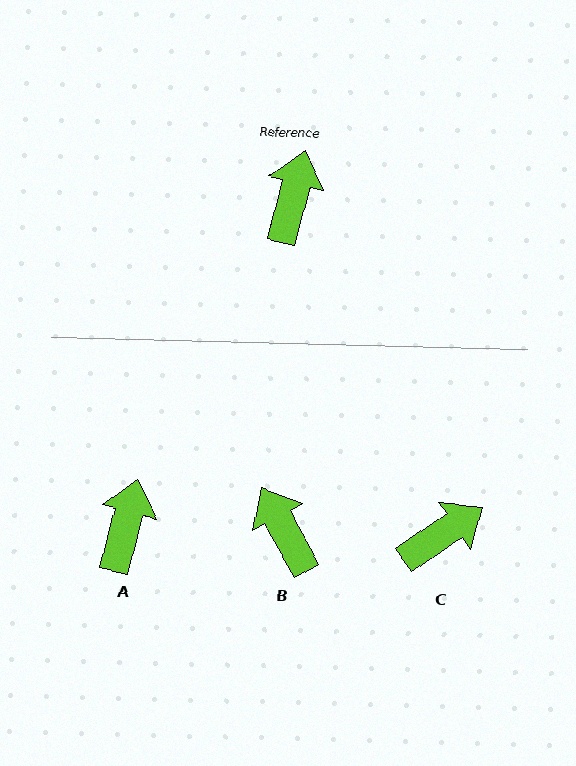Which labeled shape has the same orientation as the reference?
A.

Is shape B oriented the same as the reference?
No, it is off by about 44 degrees.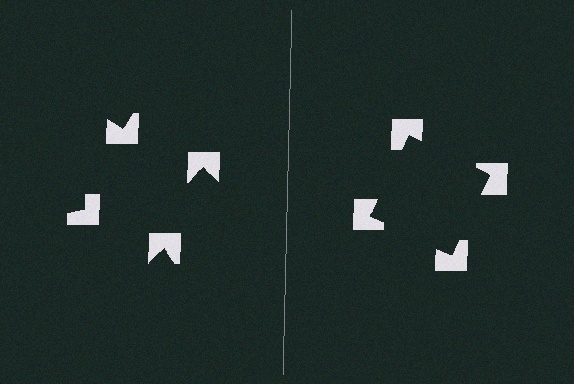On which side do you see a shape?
An illusory square appears on the right side. On the left side the wedge cuts are rotated, so no coherent shape forms.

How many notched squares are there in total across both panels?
8 — 4 on each side.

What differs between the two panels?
The notched squares are positioned identically on both sides; only the wedge orientations differ. On the right they align to a square; on the left they are misaligned.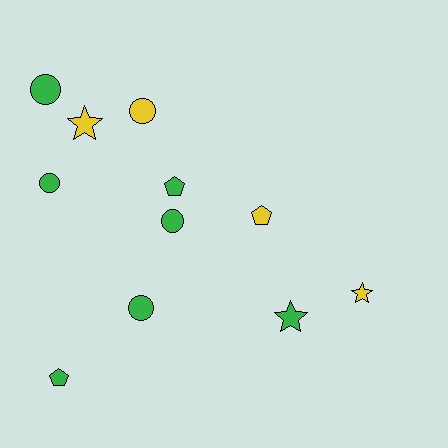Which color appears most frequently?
Green, with 7 objects.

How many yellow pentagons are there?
There is 1 yellow pentagon.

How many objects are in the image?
There are 11 objects.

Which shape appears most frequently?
Circle, with 5 objects.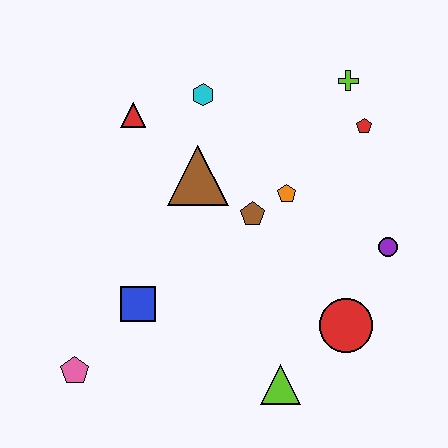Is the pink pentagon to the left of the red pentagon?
Yes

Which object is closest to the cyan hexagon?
The red triangle is closest to the cyan hexagon.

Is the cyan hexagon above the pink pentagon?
Yes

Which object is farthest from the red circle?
The red triangle is farthest from the red circle.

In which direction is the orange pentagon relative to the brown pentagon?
The orange pentagon is to the right of the brown pentagon.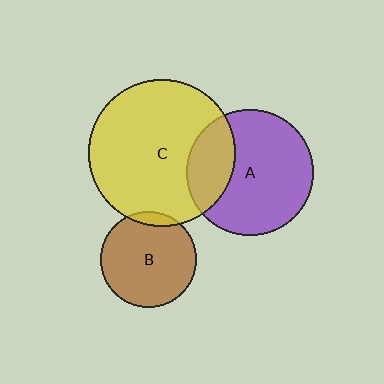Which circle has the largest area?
Circle C (yellow).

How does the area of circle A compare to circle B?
Approximately 1.7 times.